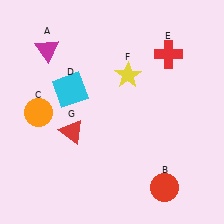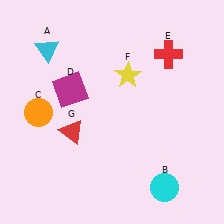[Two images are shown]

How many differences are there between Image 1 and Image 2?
There are 3 differences between the two images.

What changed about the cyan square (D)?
In Image 1, D is cyan. In Image 2, it changed to magenta.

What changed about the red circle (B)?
In Image 1, B is red. In Image 2, it changed to cyan.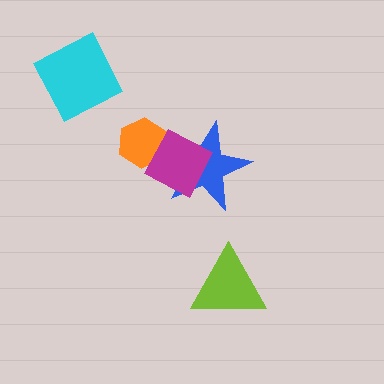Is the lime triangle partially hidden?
No, no other shape covers it.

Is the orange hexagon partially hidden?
Yes, it is partially covered by another shape.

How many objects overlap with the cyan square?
0 objects overlap with the cyan square.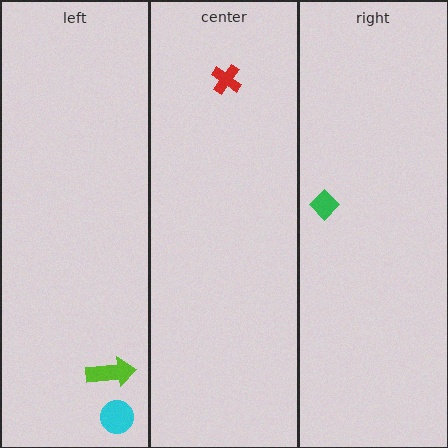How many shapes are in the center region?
1.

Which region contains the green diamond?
The right region.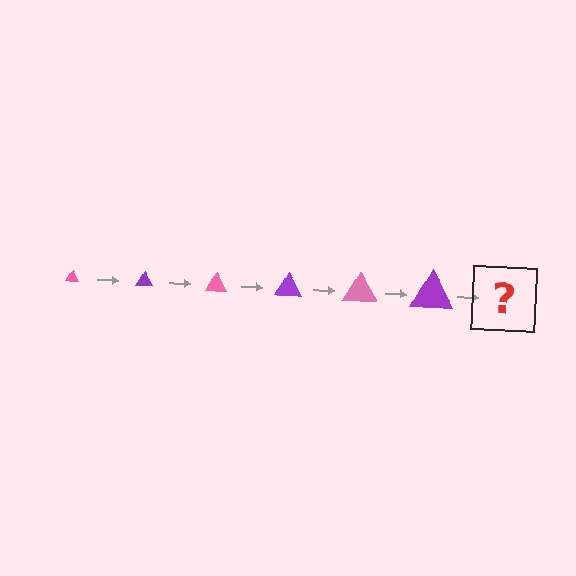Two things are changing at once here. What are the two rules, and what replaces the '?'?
The two rules are that the triangle grows larger each step and the color cycles through pink and purple. The '?' should be a pink triangle, larger than the previous one.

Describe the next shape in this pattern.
It should be a pink triangle, larger than the previous one.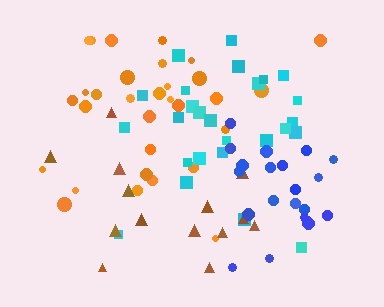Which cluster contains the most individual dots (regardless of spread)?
Orange (31).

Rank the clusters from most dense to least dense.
orange, blue, cyan, brown.